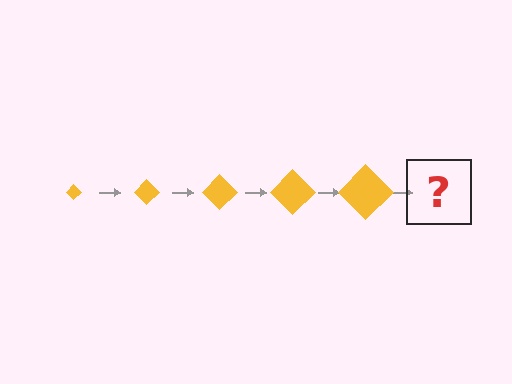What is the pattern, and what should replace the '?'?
The pattern is that the diamond gets progressively larger each step. The '?' should be a yellow diamond, larger than the previous one.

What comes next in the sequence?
The next element should be a yellow diamond, larger than the previous one.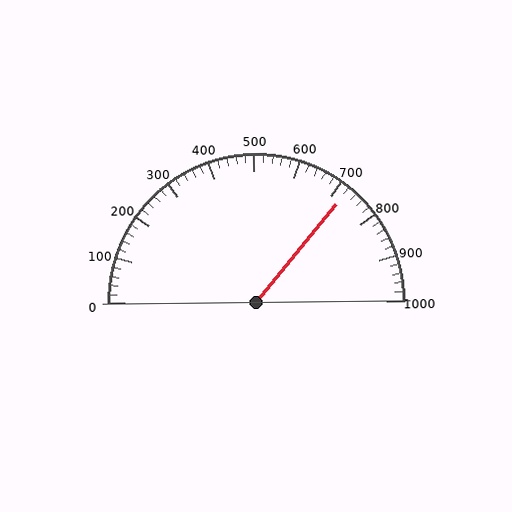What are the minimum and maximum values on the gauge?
The gauge ranges from 0 to 1000.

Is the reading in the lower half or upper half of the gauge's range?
The reading is in the upper half of the range (0 to 1000).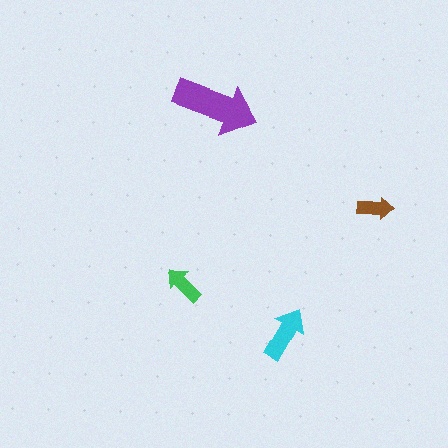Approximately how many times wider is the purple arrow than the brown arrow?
About 2.5 times wider.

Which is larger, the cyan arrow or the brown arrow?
The cyan one.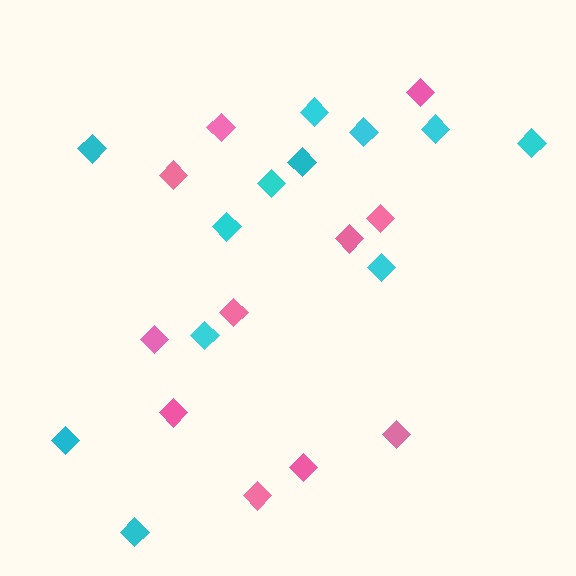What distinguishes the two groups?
There are 2 groups: one group of pink diamonds (11) and one group of cyan diamonds (12).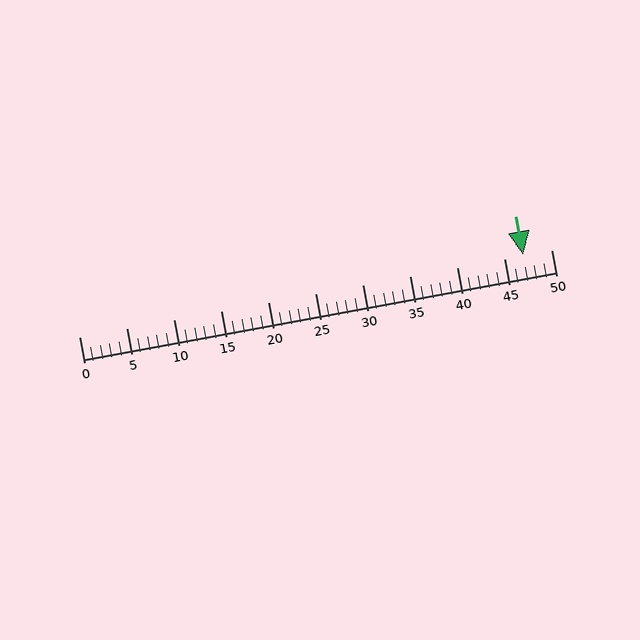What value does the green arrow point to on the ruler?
The green arrow points to approximately 47.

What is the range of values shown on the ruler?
The ruler shows values from 0 to 50.